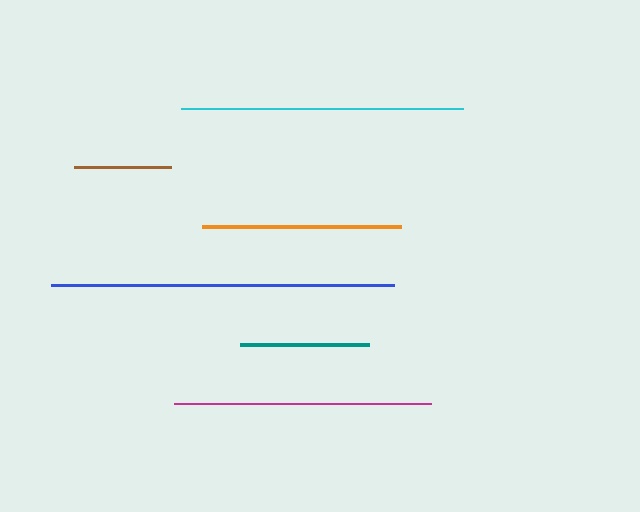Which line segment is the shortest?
The brown line is the shortest at approximately 97 pixels.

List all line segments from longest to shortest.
From longest to shortest: blue, cyan, magenta, orange, teal, brown.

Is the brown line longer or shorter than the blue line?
The blue line is longer than the brown line.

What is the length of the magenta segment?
The magenta segment is approximately 257 pixels long.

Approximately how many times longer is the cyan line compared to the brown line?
The cyan line is approximately 2.9 times the length of the brown line.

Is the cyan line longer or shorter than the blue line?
The blue line is longer than the cyan line.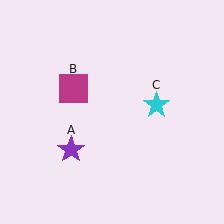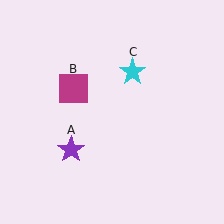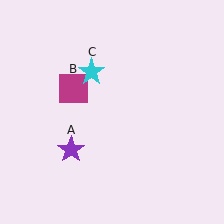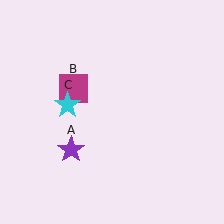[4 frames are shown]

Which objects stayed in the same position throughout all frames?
Purple star (object A) and magenta square (object B) remained stationary.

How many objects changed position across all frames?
1 object changed position: cyan star (object C).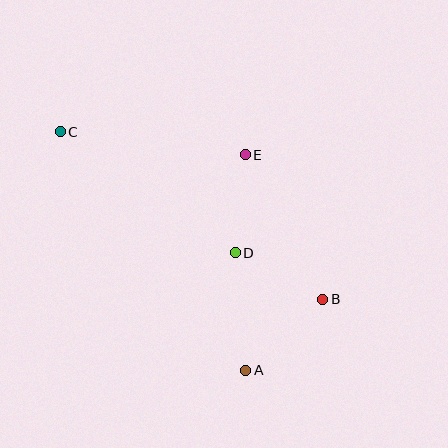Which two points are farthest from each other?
Points B and C are farthest from each other.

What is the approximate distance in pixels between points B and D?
The distance between B and D is approximately 99 pixels.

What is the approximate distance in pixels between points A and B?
The distance between A and B is approximately 105 pixels.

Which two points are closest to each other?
Points D and E are closest to each other.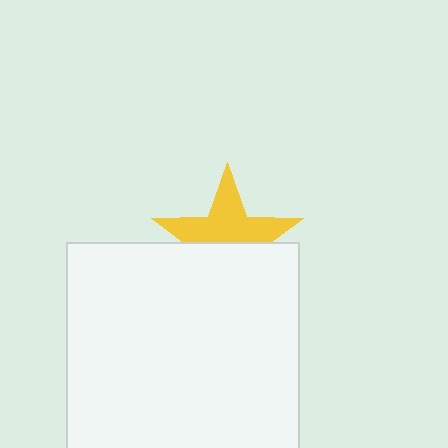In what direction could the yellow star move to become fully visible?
The yellow star could move up. That would shift it out from behind the white square entirely.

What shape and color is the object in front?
The object in front is a white square.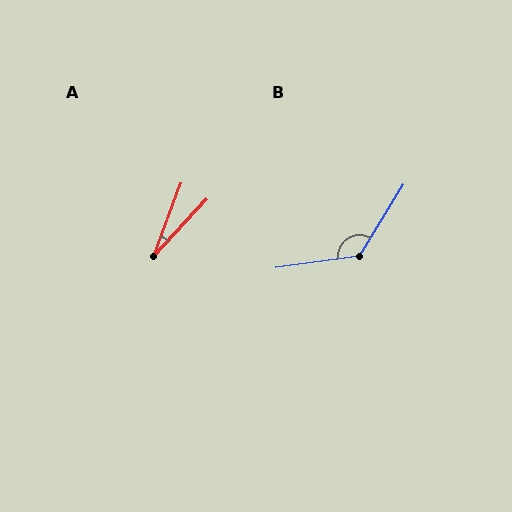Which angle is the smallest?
A, at approximately 22 degrees.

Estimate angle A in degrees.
Approximately 22 degrees.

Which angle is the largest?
B, at approximately 130 degrees.